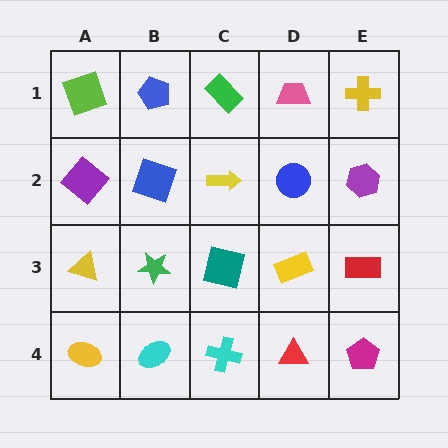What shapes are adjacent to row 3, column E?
A purple hexagon (row 2, column E), a magenta pentagon (row 4, column E), a yellow rectangle (row 3, column D).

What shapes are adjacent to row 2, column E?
A yellow cross (row 1, column E), a red rectangle (row 3, column E), a blue circle (row 2, column D).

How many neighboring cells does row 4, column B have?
3.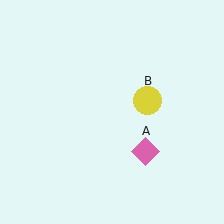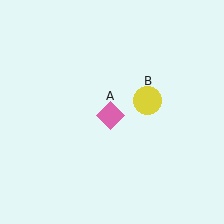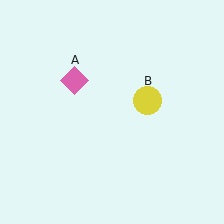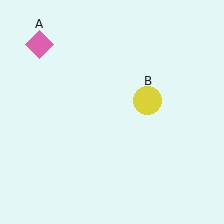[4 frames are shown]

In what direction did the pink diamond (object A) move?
The pink diamond (object A) moved up and to the left.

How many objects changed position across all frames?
1 object changed position: pink diamond (object A).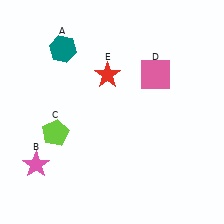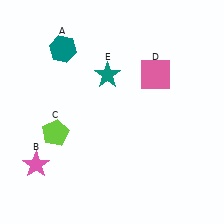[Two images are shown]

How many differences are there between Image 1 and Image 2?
There is 1 difference between the two images.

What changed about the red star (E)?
In Image 1, E is red. In Image 2, it changed to teal.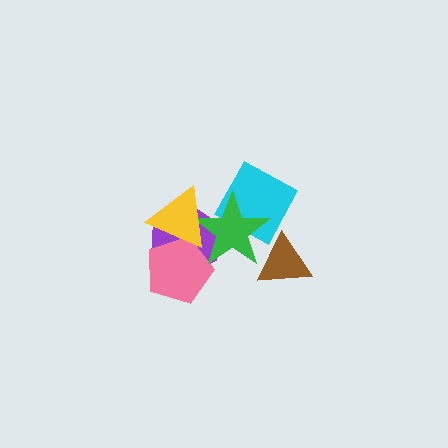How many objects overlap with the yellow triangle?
3 objects overlap with the yellow triangle.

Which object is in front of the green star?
The yellow triangle is in front of the green star.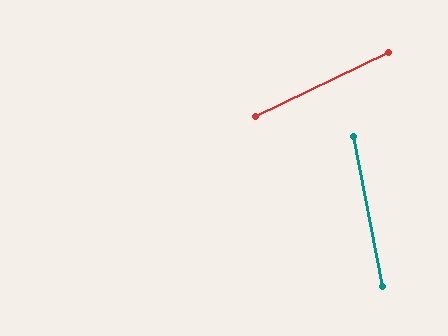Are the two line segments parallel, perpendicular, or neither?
Neither parallel nor perpendicular — they differ by about 75°.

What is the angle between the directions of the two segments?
Approximately 75 degrees.